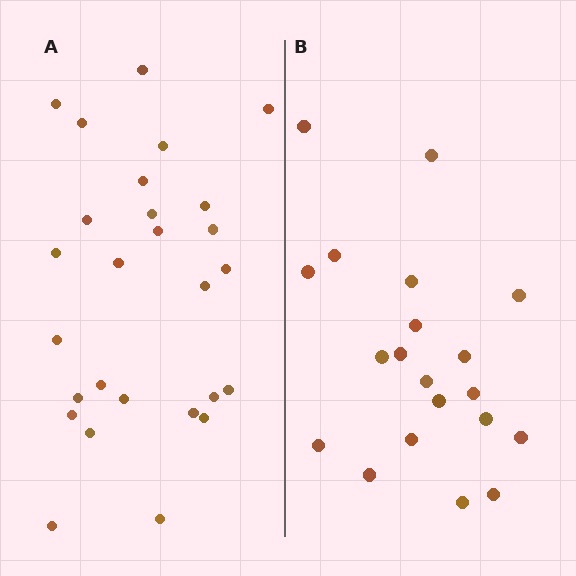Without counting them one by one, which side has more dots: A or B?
Region A (the left region) has more dots.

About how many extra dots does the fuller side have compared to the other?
Region A has roughly 8 or so more dots than region B.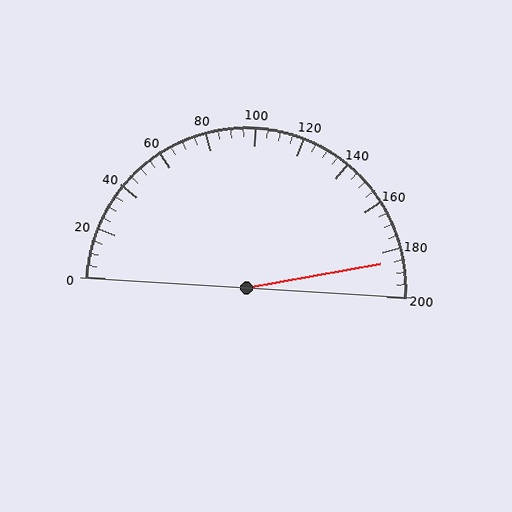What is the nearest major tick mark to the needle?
The nearest major tick mark is 180.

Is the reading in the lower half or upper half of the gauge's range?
The reading is in the upper half of the range (0 to 200).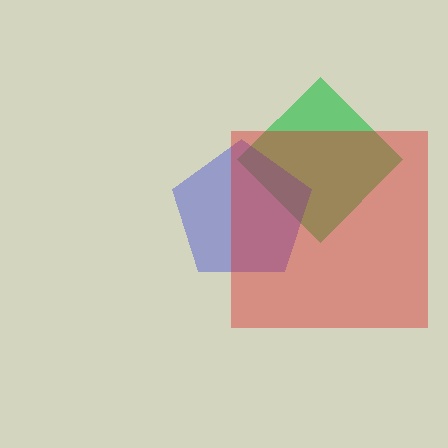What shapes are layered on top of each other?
The layered shapes are: a green diamond, a blue pentagon, a red square.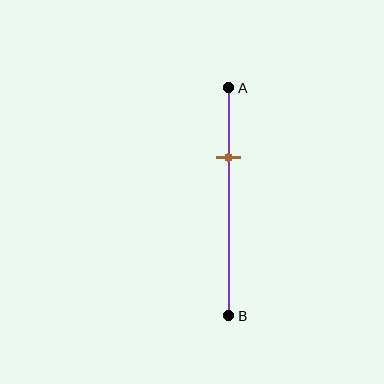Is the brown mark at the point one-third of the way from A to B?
Yes, the mark is approximately at the one-third point.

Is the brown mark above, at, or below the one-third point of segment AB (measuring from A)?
The brown mark is approximately at the one-third point of segment AB.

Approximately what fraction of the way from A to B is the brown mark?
The brown mark is approximately 30% of the way from A to B.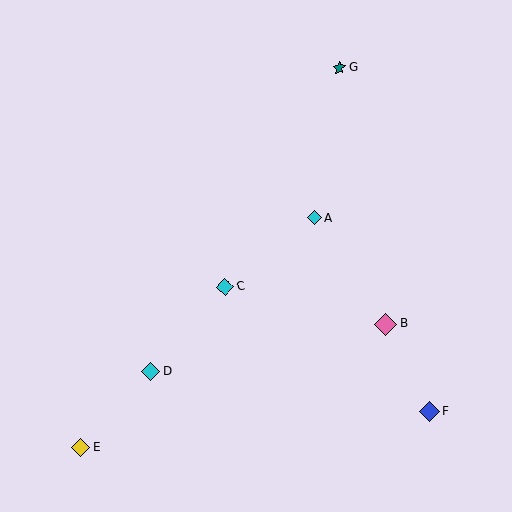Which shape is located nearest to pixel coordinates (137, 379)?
The cyan diamond (labeled D) at (151, 371) is nearest to that location.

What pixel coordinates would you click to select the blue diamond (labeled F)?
Click at (429, 411) to select the blue diamond F.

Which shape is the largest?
The pink diamond (labeled B) is the largest.